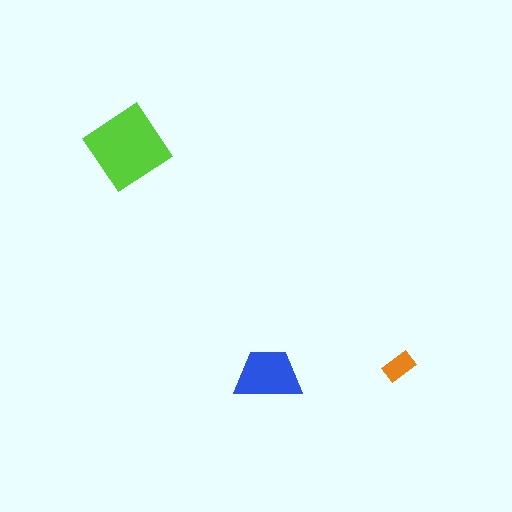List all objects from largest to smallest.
The lime diamond, the blue trapezoid, the orange rectangle.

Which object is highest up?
The lime diamond is topmost.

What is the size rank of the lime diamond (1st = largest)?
1st.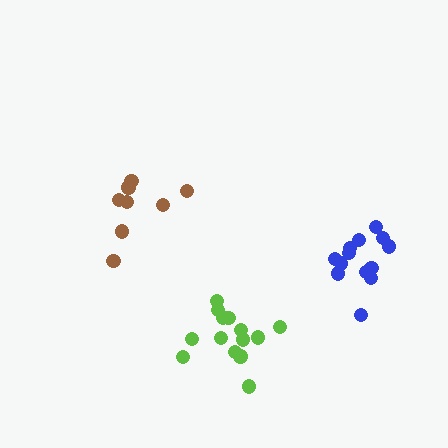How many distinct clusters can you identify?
There are 3 distinct clusters.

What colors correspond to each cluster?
The clusters are colored: brown, blue, lime.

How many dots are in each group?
Group 1: 8 dots, Group 2: 13 dots, Group 3: 14 dots (35 total).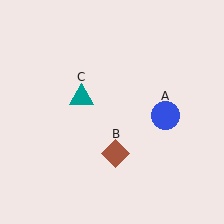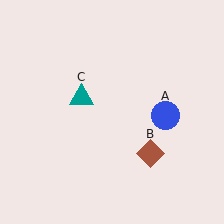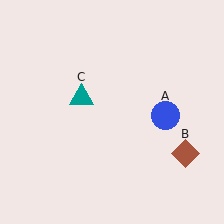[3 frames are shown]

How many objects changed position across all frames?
1 object changed position: brown diamond (object B).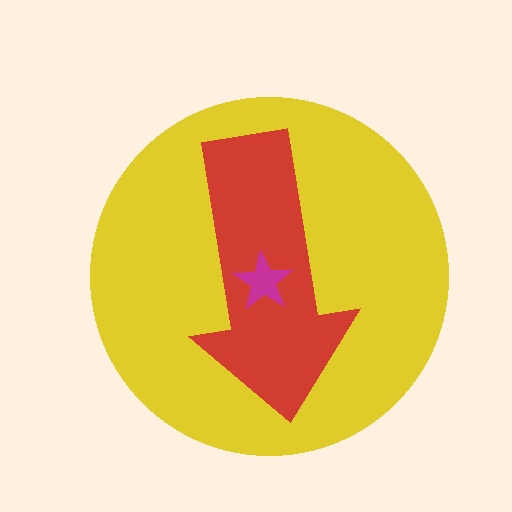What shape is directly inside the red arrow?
The magenta star.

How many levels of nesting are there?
3.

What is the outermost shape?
The yellow circle.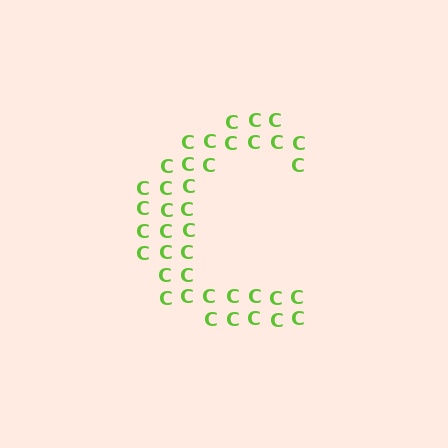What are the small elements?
The small elements are letter C's.